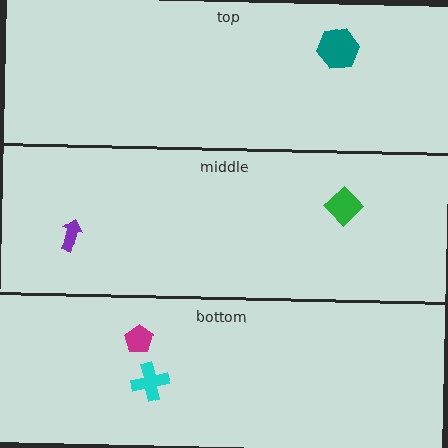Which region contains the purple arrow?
The middle region.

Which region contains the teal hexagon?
The top region.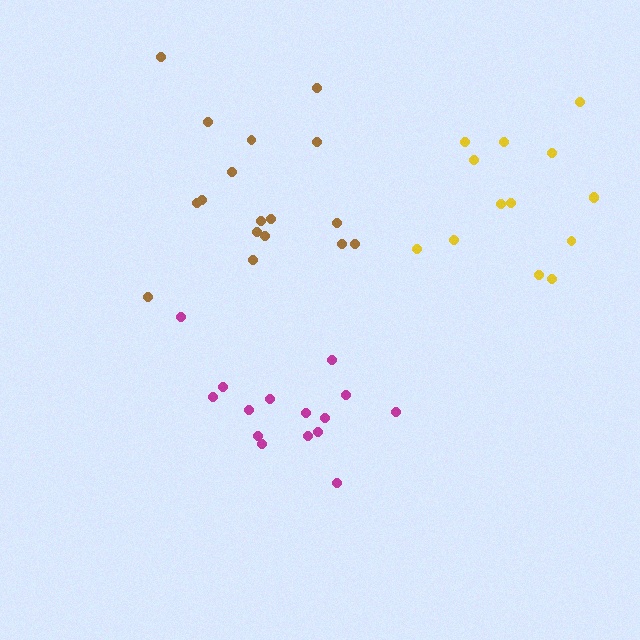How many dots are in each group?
Group 1: 15 dots, Group 2: 17 dots, Group 3: 14 dots (46 total).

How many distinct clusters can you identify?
There are 3 distinct clusters.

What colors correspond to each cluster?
The clusters are colored: magenta, brown, yellow.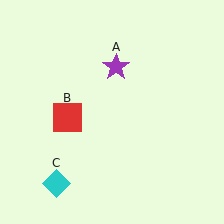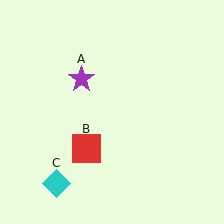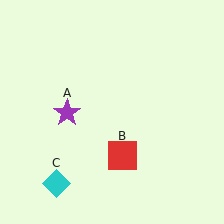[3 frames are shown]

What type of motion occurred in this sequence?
The purple star (object A), red square (object B) rotated counterclockwise around the center of the scene.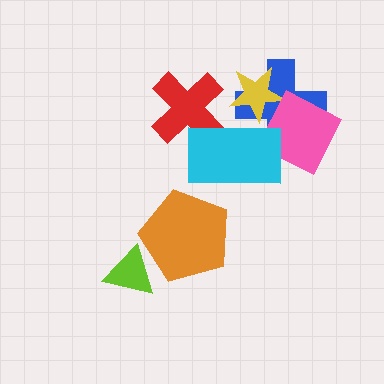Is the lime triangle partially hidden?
Yes, it is partially covered by another shape.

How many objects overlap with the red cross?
1 object overlaps with the red cross.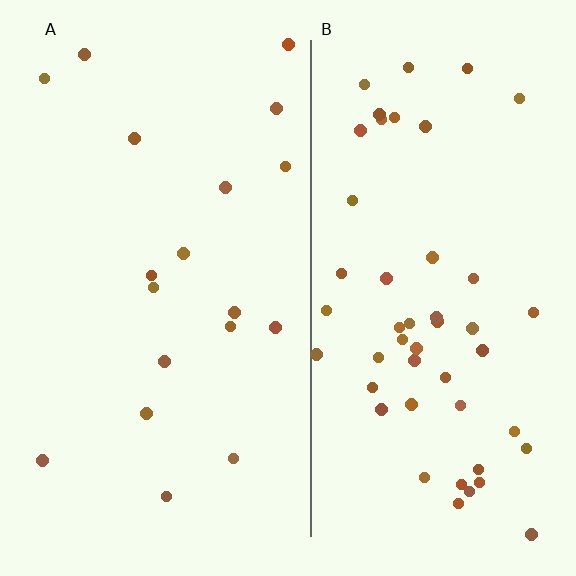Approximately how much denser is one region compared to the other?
Approximately 2.7× — region B over region A.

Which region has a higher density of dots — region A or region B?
B (the right).